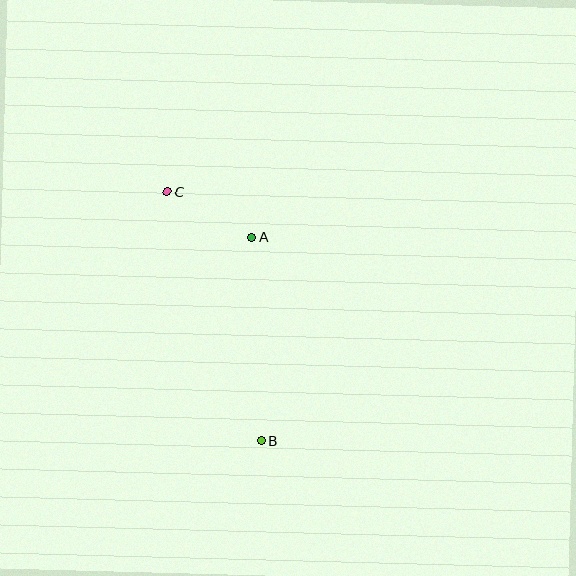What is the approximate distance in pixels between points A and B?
The distance between A and B is approximately 204 pixels.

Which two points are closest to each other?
Points A and C are closest to each other.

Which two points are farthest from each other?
Points B and C are farthest from each other.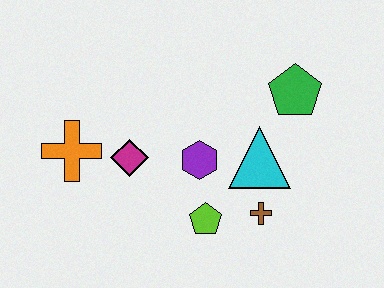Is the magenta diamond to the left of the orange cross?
No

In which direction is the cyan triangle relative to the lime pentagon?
The cyan triangle is above the lime pentagon.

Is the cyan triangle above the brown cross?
Yes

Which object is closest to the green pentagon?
The cyan triangle is closest to the green pentagon.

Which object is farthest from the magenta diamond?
The green pentagon is farthest from the magenta diamond.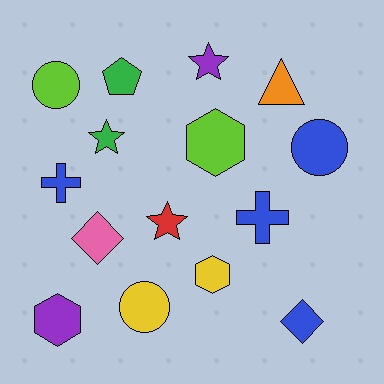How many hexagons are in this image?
There are 3 hexagons.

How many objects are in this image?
There are 15 objects.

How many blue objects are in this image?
There are 4 blue objects.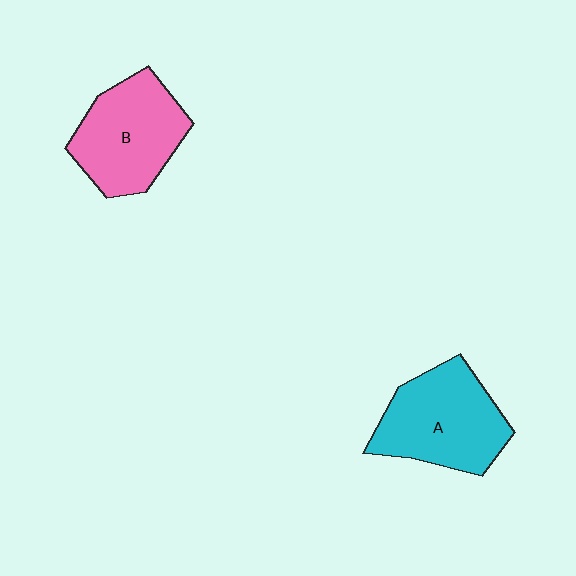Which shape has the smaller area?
Shape B (pink).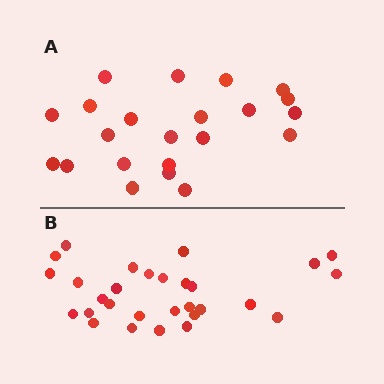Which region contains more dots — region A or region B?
Region B (the bottom region) has more dots.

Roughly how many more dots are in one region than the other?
Region B has roughly 8 or so more dots than region A.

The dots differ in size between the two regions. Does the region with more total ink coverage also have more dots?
No. Region A has more total ink coverage because its dots are larger, but region B actually contains more individual dots. Total area can be misleading — the number of items is what matters here.